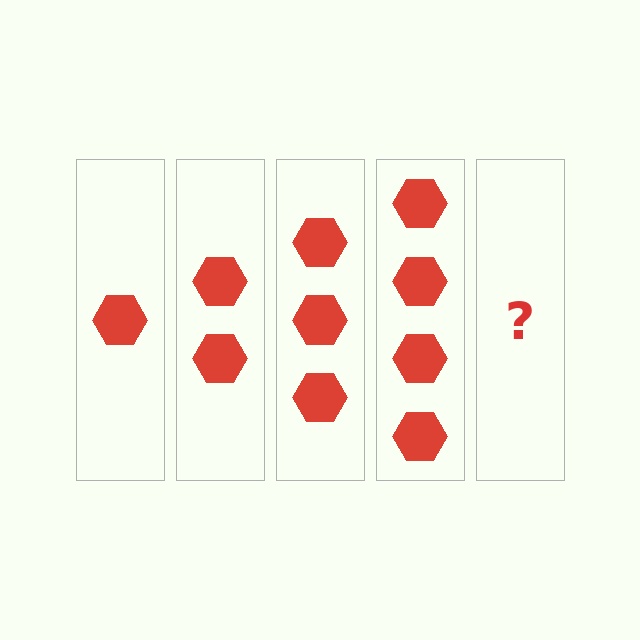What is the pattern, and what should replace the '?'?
The pattern is that each step adds one more hexagon. The '?' should be 5 hexagons.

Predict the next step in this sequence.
The next step is 5 hexagons.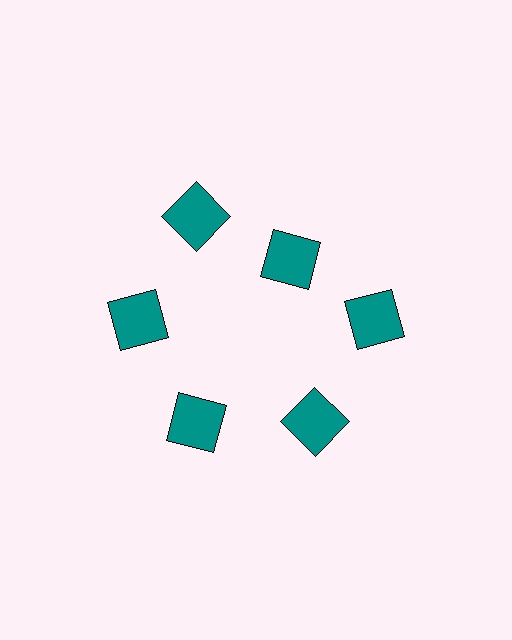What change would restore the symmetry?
The symmetry would be restored by moving it outward, back onto the ring so that all 6 squares sit at equal angles and equal distance from the center.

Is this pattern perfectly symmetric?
No. The 6 teal squares are arranged in a ring, but one element near the 1 o'clock position is pulled inward toward the center, breaking the 6-fold rotational symmetry.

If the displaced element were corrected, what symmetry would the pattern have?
It would have 6-fold rotational symmetry — the pattern would map onto itself every 60 degrees.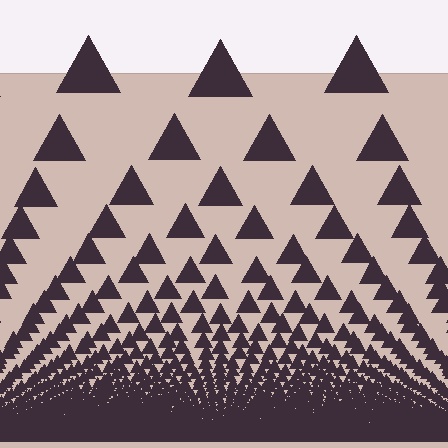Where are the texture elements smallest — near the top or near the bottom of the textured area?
Near the bottom.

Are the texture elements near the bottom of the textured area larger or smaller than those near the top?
Smaller. The gradient is inverted — elements near the bottom are smaller and denser.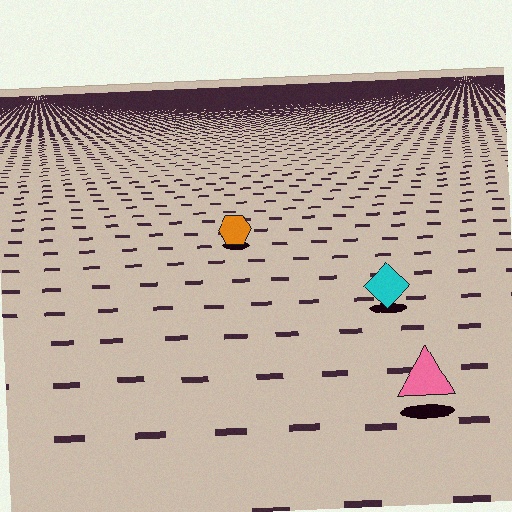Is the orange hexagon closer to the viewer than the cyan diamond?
No. The cyan diamond is closer — you can tell from the texture gradient: the ground texture is coarser near it.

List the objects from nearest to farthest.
From nearest to farthest: the pink triangle, the cyan diamond, the orange hexagon.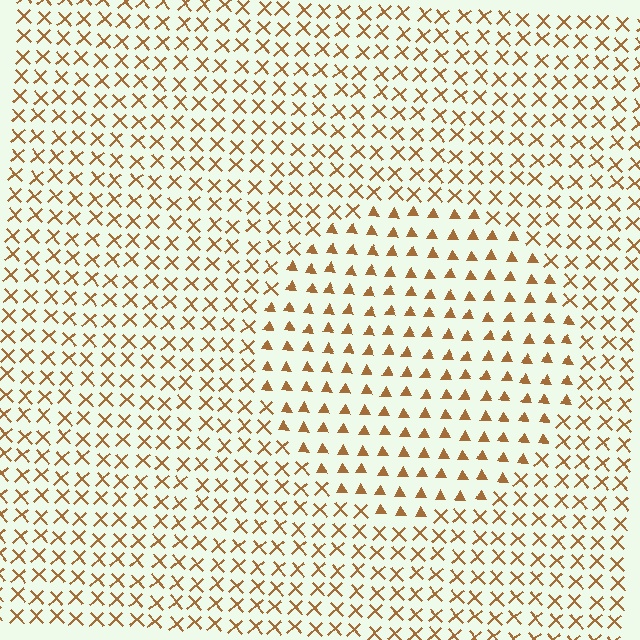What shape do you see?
I see a circle.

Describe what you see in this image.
The image is filled with small brown elements arranged in a uniform grid. A circle-shaped region contains triangles, while the surrounding area contains X marks. The boundary is defined purely by the change in element shape.